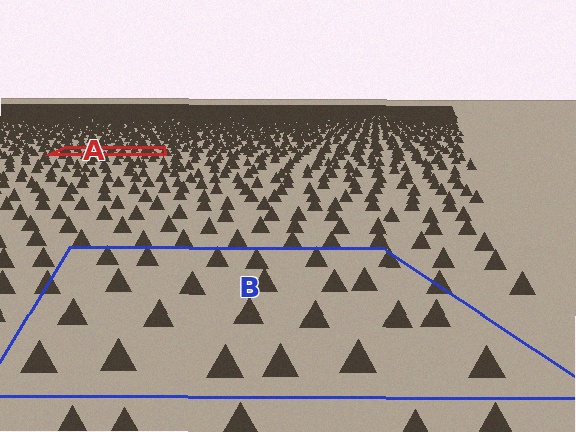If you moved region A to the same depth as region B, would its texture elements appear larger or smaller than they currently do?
They would appear larger. At a closer depth, the same texture elements are projected at a bigger on-screen size.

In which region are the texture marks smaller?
The texture marks are smaller in region A, because it is farther away.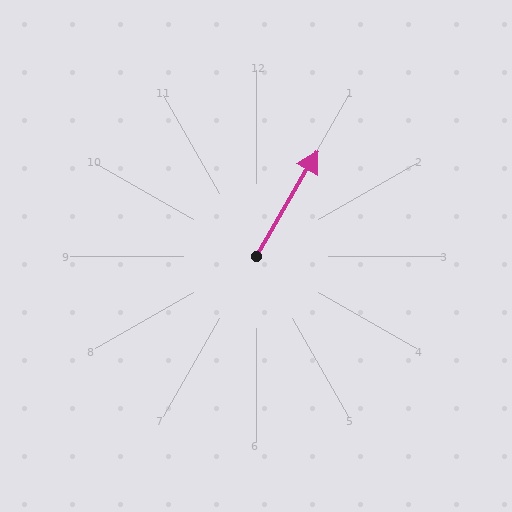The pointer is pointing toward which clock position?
Roughly 1 o'clock.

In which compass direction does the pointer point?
Northeast.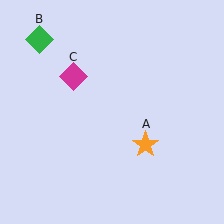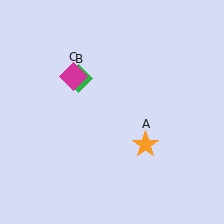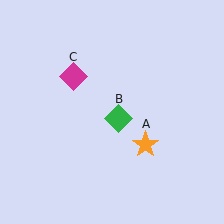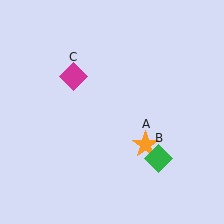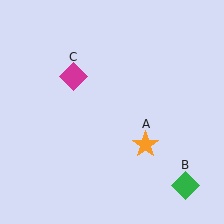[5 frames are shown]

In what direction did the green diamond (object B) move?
The green diamond (object B) moved down and to the right.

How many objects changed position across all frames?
1 object changed position: green diamond (object B).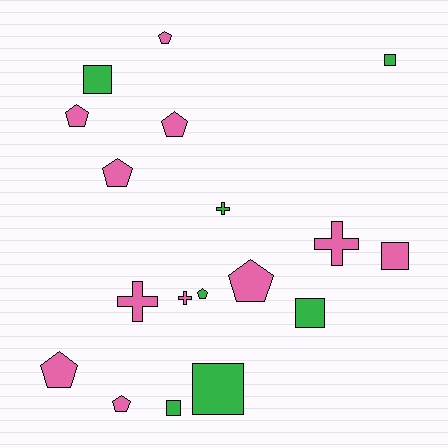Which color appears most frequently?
Pink, with 11 objects.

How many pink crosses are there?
There are 3 pink crosses.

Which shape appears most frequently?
Pentagon, with 8 objects.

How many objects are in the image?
There are 18 objects.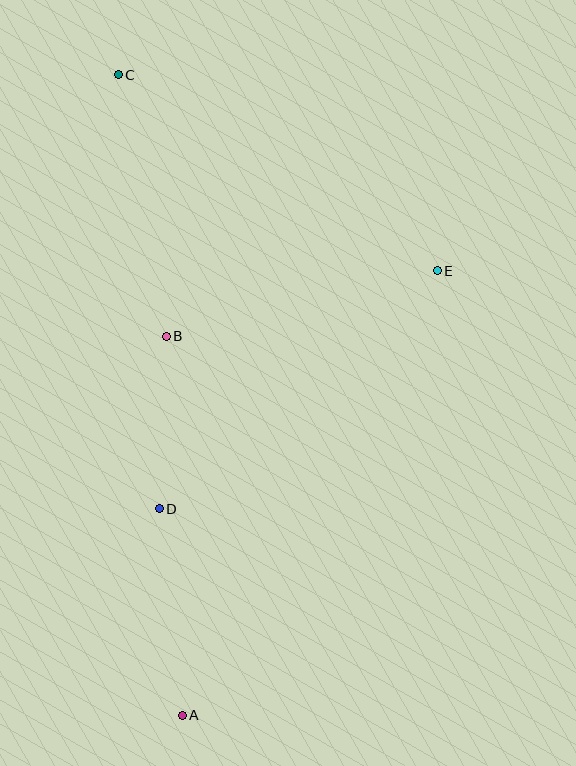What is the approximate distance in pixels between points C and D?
The distance between C and D is approximately 436 pixels.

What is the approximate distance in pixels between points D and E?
The distance between D and E is approximately 366 pixels.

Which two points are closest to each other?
Points B and D are closest to each other.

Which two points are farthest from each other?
Points A and C are farthest from each other.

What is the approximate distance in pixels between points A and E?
The distance between A and E is approximately 512 pixels.